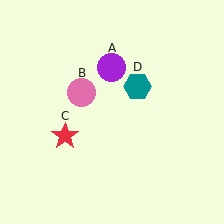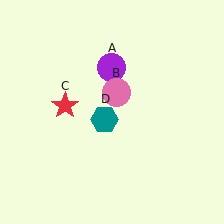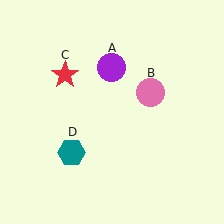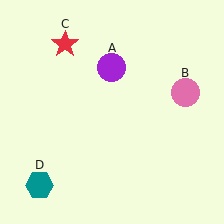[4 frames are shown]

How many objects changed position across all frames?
3 objects changed position: pink circle (object B), red star (object C), teal hexagon (object D).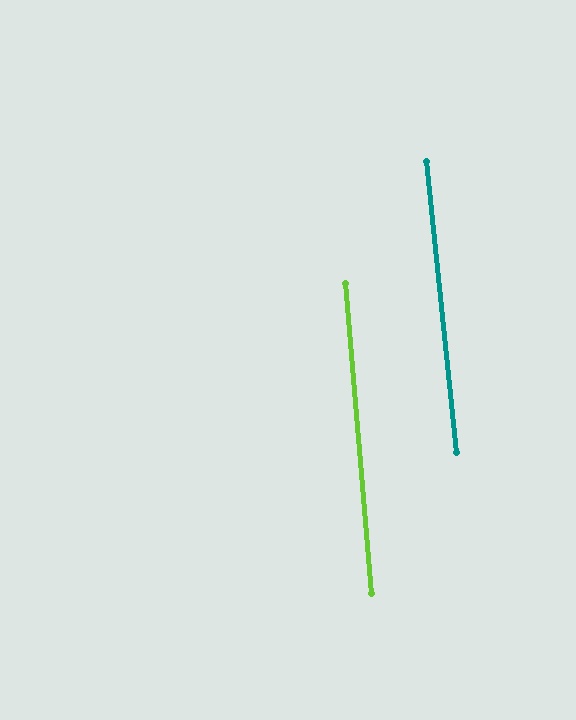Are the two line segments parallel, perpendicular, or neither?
Parallel — their directions differ by only 1.2°.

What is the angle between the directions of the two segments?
Approximately 1 degree.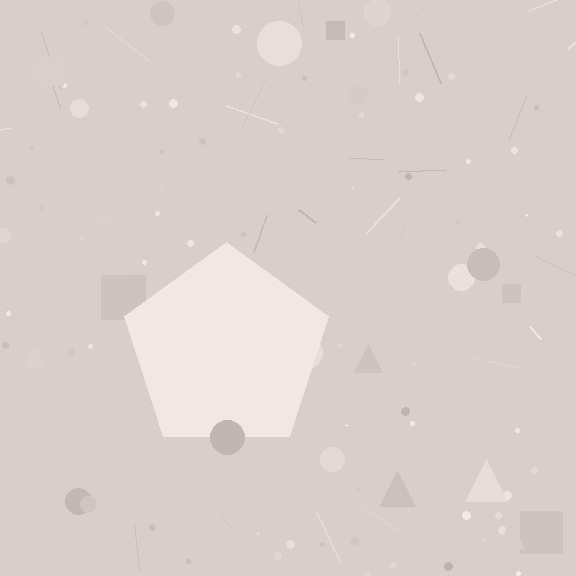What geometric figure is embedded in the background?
A pentagon is embedded in the background.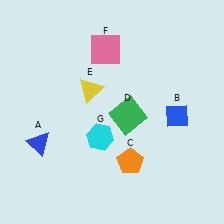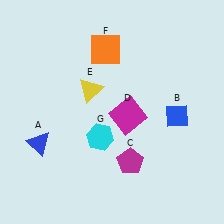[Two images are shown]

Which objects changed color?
C changed from orange to magenta. D changed from green to magenta. F changed from pink to orange.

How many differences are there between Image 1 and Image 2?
There are 3 differences between the two images.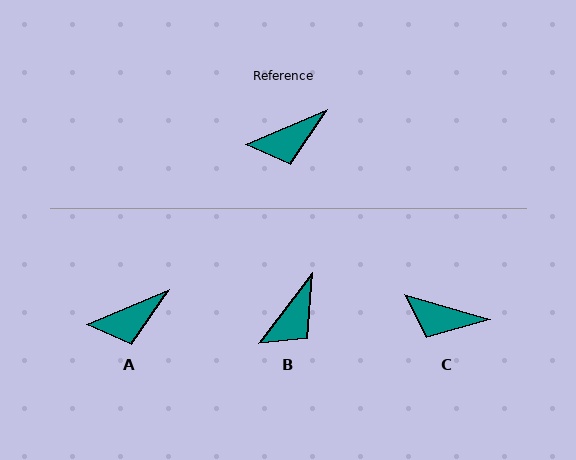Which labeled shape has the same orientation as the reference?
A.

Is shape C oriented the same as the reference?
No, it is off by about 39 degrees.